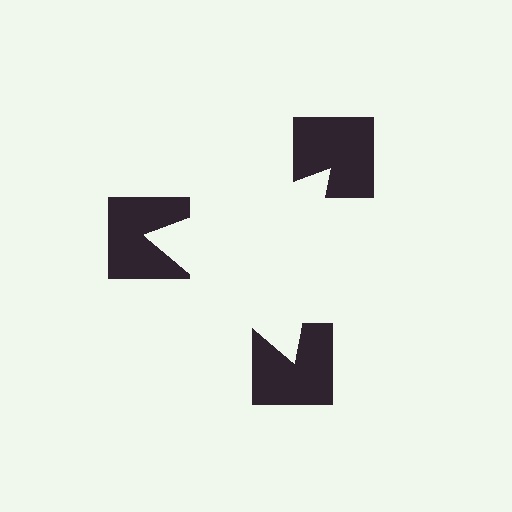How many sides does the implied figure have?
3 sides.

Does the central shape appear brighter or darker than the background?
It typically appears slightly brighter than the background, even though no actual brightness change is drawn.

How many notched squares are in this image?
There are 3 — one at each vertex of the illusory triangle.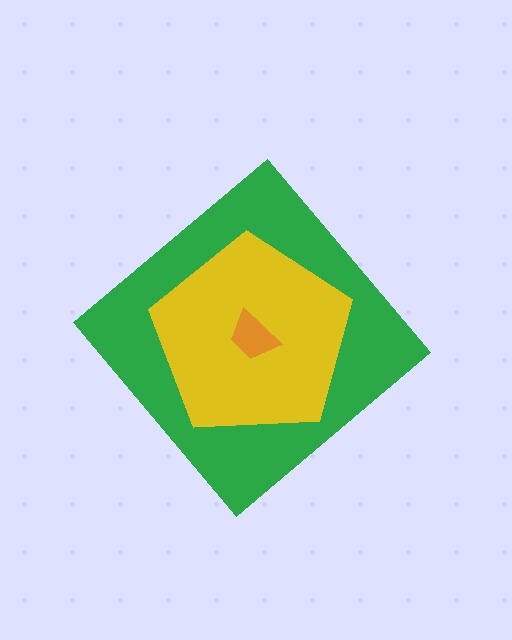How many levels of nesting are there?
3.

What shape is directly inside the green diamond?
The yellow pentagon.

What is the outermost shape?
The green diamond.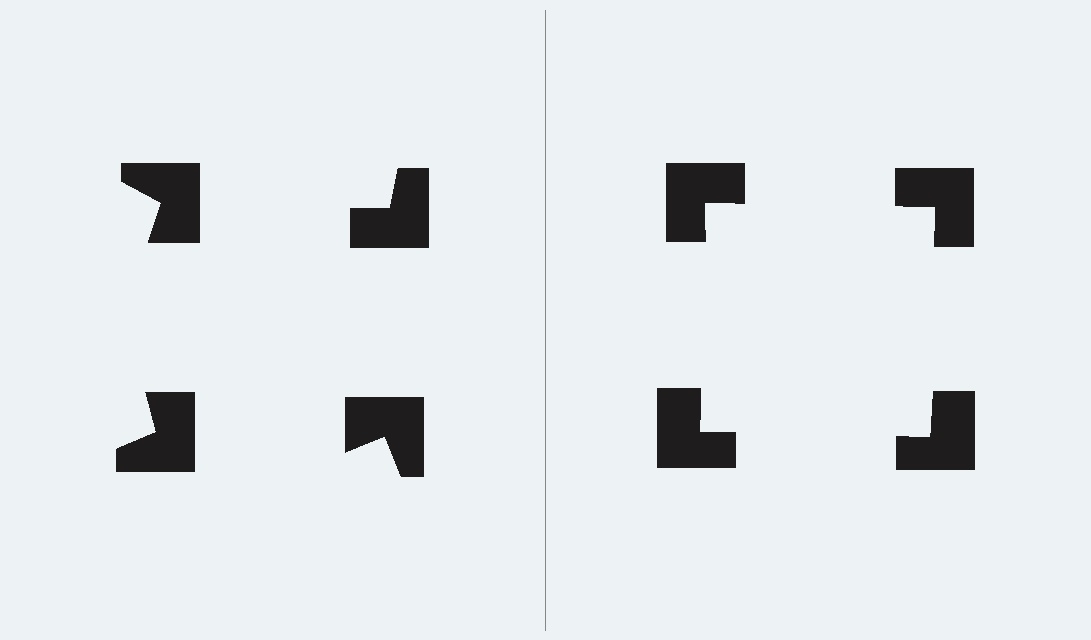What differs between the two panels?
The notched squares are positioned identically on both sides; only the wedge orientations differ. On the right they align to a square; on the left they are misaligned.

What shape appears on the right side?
An illusory square.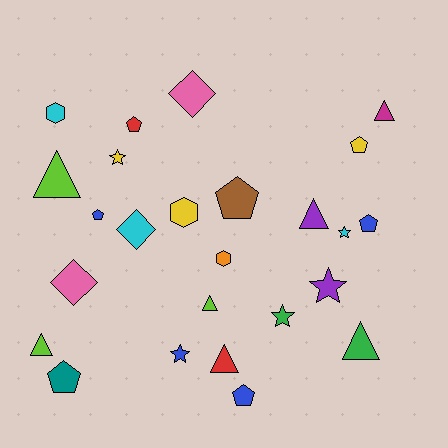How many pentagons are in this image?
There are 7 pentagons.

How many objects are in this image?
There are 25 objects.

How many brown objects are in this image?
There is 1 brown object.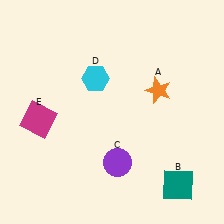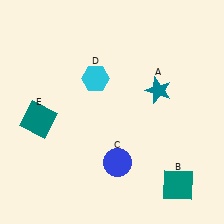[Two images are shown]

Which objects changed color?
A changed from orange to teal. C changed from purple to blue. E changed from magenta to teal.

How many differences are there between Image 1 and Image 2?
There are 3 differences between the two images.